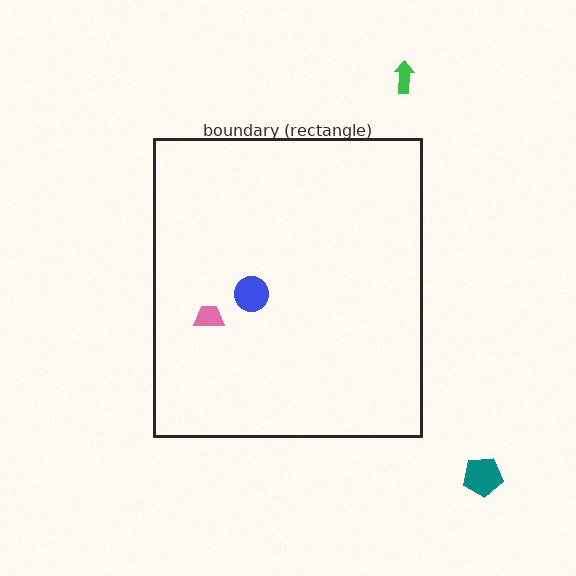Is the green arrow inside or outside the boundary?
Outside.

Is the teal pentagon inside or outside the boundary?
Outside.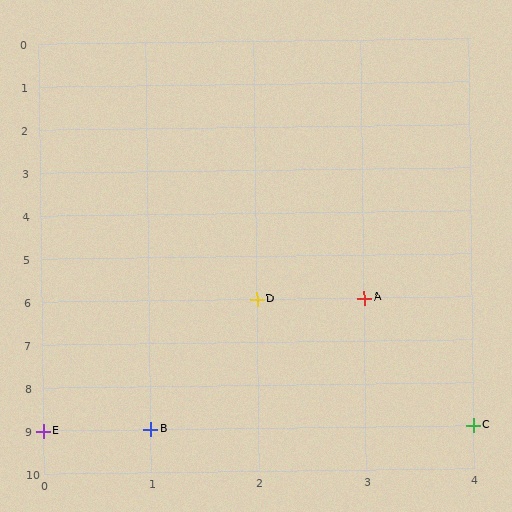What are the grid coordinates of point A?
Point A is at grid coordinates (3, 6).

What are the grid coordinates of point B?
Point B is at grid coordinates (1, 9).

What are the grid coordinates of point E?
Point E is at grid coordinates (0, 9).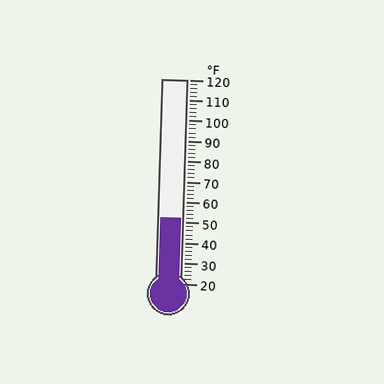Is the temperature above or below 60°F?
The temperature is below 60°F.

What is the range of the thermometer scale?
The thermometer scale ranges from 20°F to 120°F.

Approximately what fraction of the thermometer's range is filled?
The thermometer is filled to approximately 30% of its range.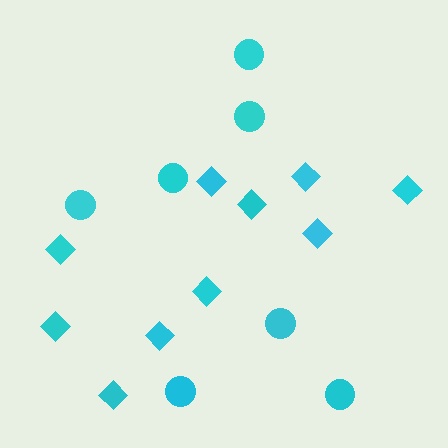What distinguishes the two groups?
There are 2 groups: one group of diamonds (10) and one group of circles (7).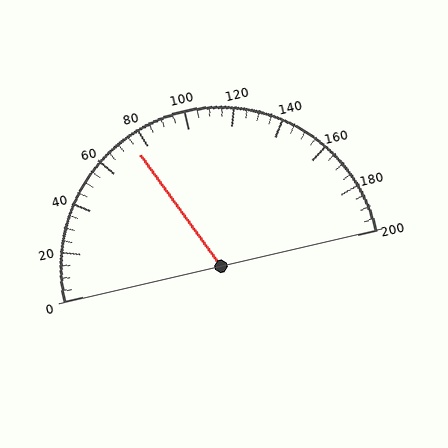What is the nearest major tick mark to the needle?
The nearest major tick mark is 80.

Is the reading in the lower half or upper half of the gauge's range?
The reading is in the lower half of the range (0 to 200).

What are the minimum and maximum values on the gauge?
The gauge ranges from 0 to 200.